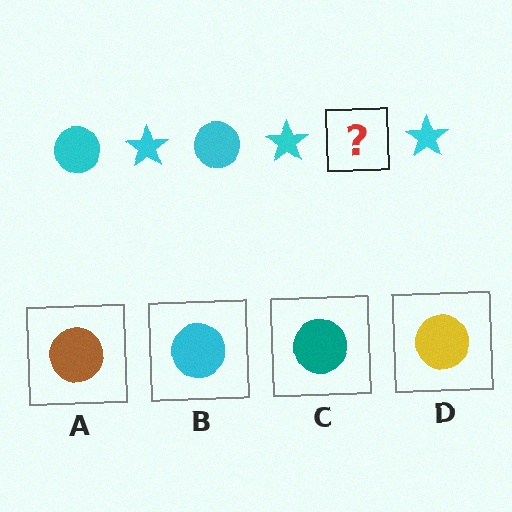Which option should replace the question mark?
Option B.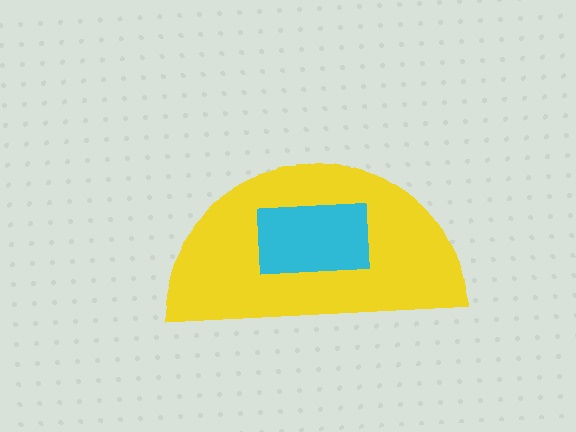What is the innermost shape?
The cyan rectangle.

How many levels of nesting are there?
2.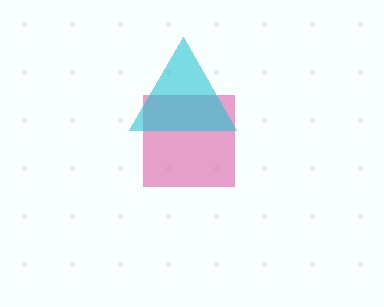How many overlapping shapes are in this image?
There are 2 overlapping shapes in the image.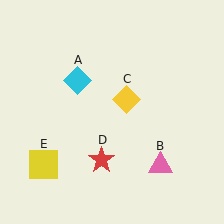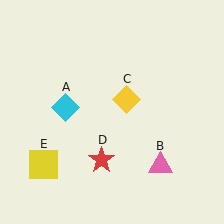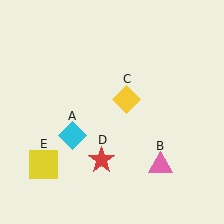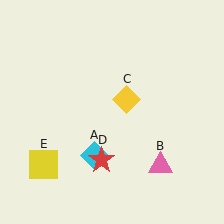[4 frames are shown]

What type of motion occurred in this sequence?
The cyan diamond (object A) rotated counterclockwise around the center of the scene.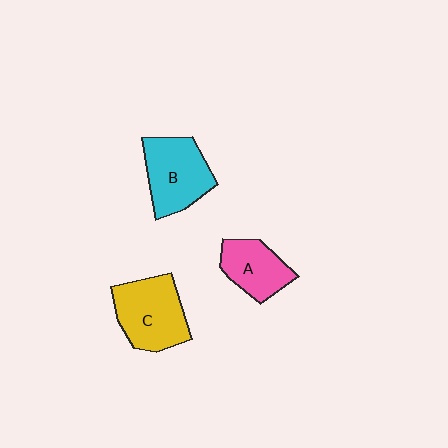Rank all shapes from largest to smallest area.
From largest to smallest: C (yellow), B (cyan), A (pink).